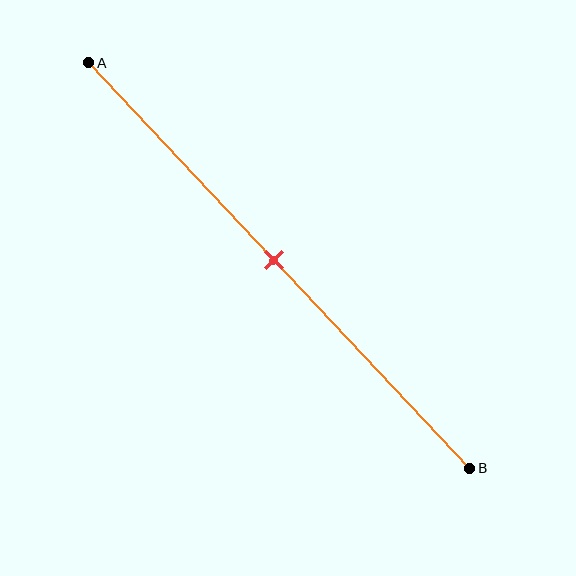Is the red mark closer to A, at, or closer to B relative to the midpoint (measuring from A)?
The red mark is approximately at the midpoint of segment AB.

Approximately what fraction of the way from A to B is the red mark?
The red mark is approximately 50% of the way from A to B.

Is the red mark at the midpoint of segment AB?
Yes, the mark is approximately at the midpoint.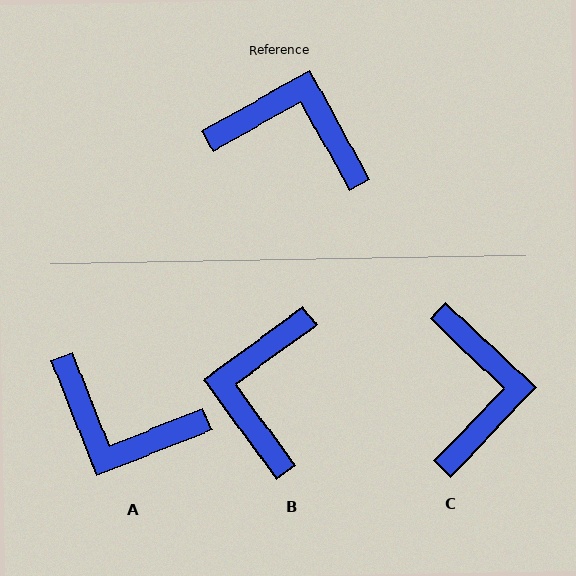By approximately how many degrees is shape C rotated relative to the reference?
Approximately 73 degrees clockwise.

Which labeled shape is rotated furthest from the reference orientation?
A, about 172 degrees away.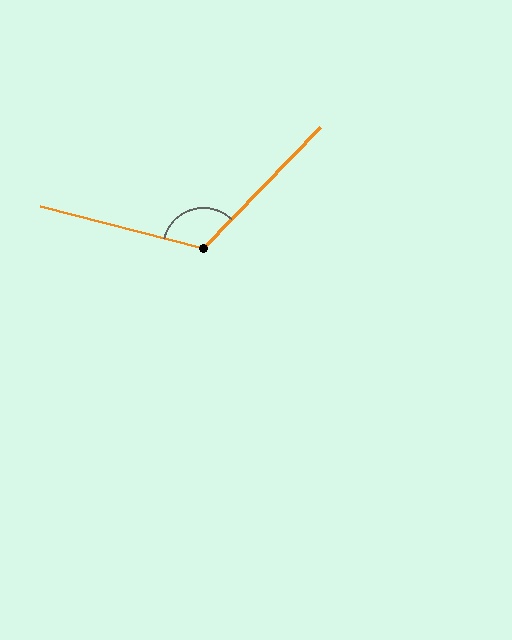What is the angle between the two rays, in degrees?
Approximately 120 degrees.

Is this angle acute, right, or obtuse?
It is obtuse.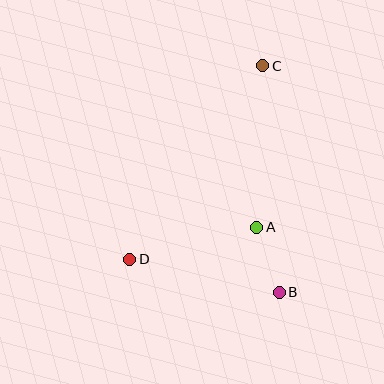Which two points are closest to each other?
Points A and B are closest to each other.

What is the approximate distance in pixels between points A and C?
The distance between A and C is approximately 162 pixels.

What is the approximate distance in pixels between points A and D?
The distance between A and D is approximately 131 pixels.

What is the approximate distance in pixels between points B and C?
The distance between B and C is approximately 227 pixels.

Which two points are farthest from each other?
Points C and D are farthest from each other.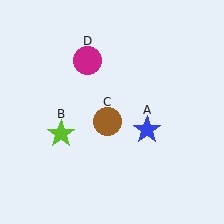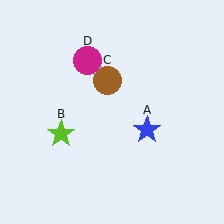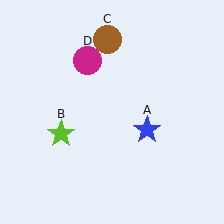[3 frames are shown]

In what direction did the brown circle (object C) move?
The brown circle (object C) moved up.